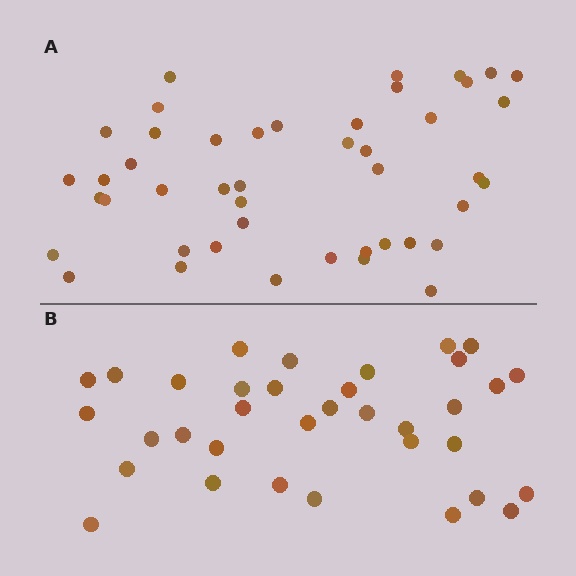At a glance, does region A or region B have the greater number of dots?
Region A (the top region) has more dots.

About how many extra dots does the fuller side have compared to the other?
Region A has roughly 10 or so more dots than region B.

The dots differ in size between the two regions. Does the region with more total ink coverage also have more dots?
No. Region B has more total ink coverage because its dots are larger, but region A actually contains more individual dots. Total area can be misleading — the number of items is what matters here.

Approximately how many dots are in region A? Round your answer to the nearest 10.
About 40 dots. (The exact count is 45, which rounds to 40.)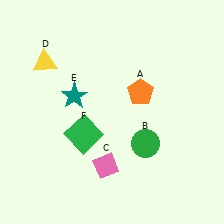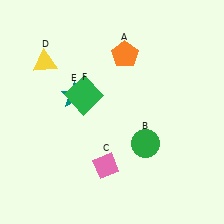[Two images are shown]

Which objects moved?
The objects that moved are: the orange pentagon (A), the green square (F).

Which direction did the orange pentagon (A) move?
The orange pentagon (A) moved up.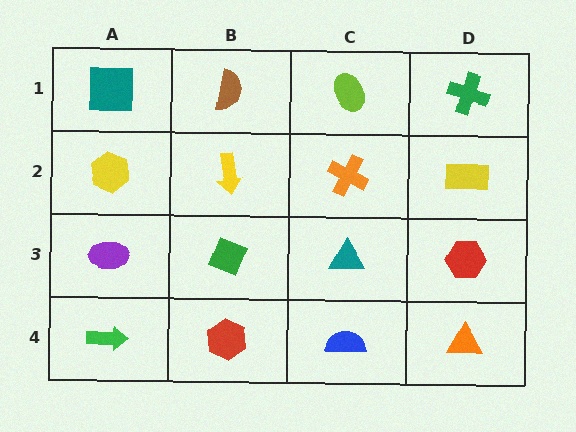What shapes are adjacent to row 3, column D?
A yellow rectangle (row 2, column D), an orange triangle (row 4, column D), a teal triangle (row 3, column C).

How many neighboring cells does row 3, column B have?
4.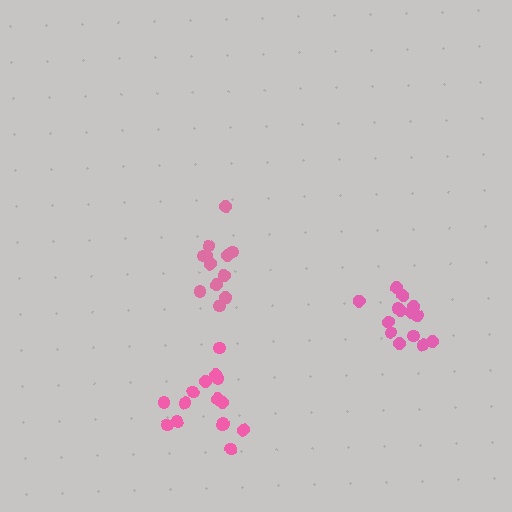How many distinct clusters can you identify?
There are 3 distinct clusters.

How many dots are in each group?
Group 1: 12 dots, Group 2: 14 dots, Group 3: 16 dots (42 total).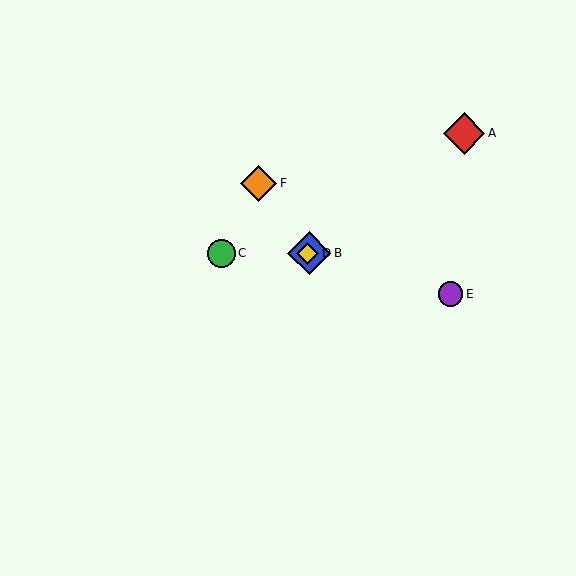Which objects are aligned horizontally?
Objects B, C, D are aligned horizontally.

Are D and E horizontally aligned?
No, D is at y≈253 and E is at y≈294.